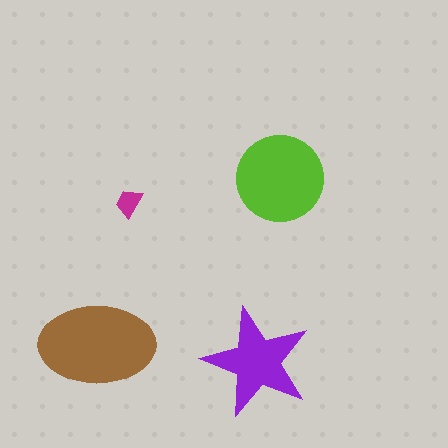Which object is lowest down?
The purple star is bottommost.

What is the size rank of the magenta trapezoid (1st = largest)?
4th.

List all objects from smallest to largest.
The magenta trapezoid, the purple star, the lime circle, the brown ellipse.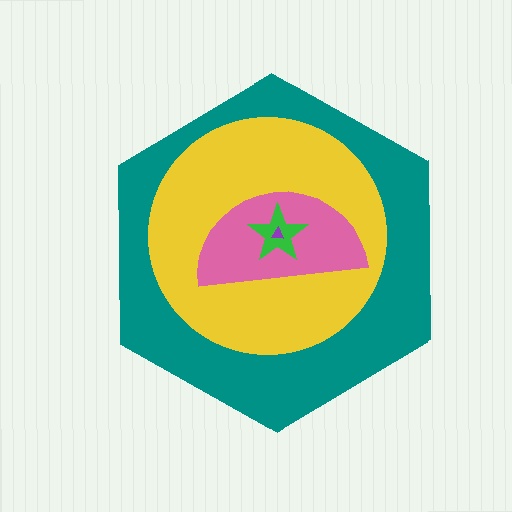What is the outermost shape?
The teal hexagon.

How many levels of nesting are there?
5.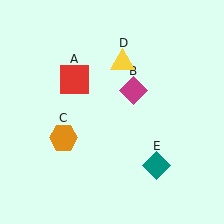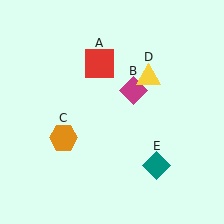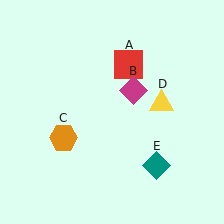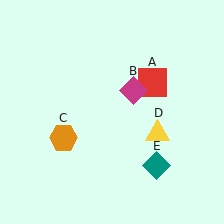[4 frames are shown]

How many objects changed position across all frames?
2 objects changed position: red square (object A), yellow triangle (object D).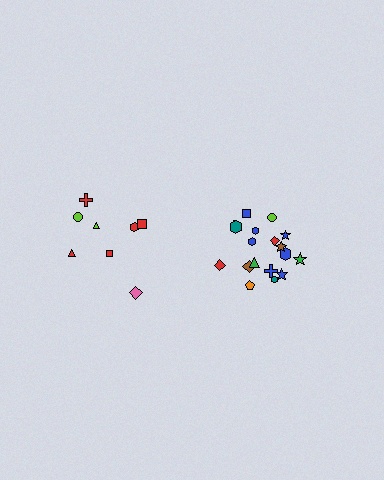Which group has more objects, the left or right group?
The right group.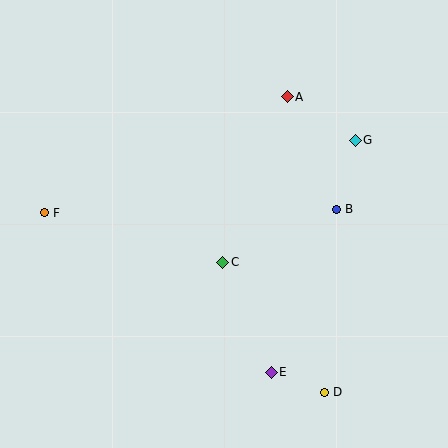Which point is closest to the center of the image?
Point C at (223, 262) is closest to the center.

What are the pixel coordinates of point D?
Point D is at (325, 392).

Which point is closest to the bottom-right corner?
Point D is closest to the bottom-right corner.